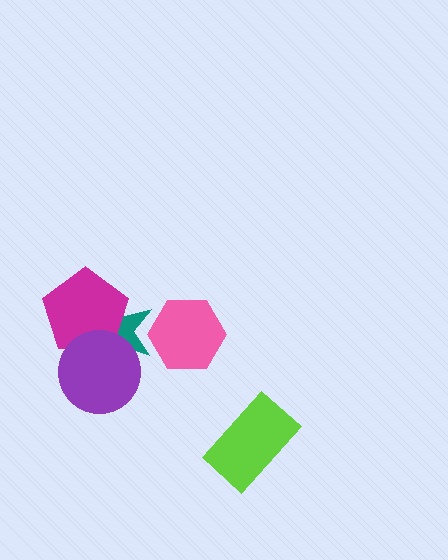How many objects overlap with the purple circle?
2 objects overlap with the purple circle.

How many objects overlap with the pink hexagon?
1 object overlaps with the pink hexagon.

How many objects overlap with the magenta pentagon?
2 objects overlap with the magenta pentagon.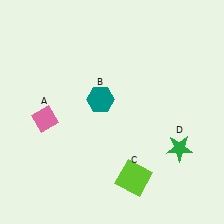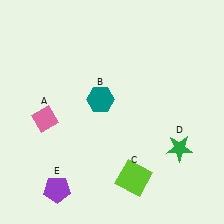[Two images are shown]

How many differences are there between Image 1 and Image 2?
There is 1 difference between the two images.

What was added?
A purple pentagon (E) was added in Image 2.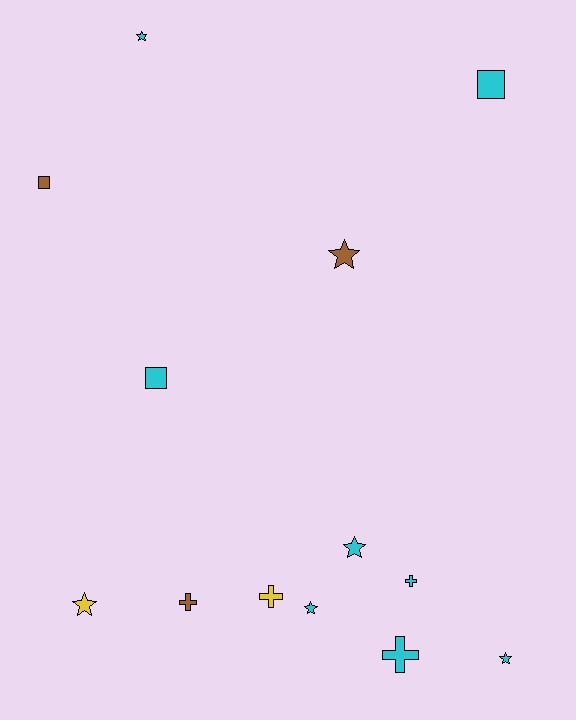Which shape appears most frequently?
Star, with 6 objects.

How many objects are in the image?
There are 13 objects.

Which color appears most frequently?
Cyan, with 8 objects.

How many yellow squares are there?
There are no yellow squares.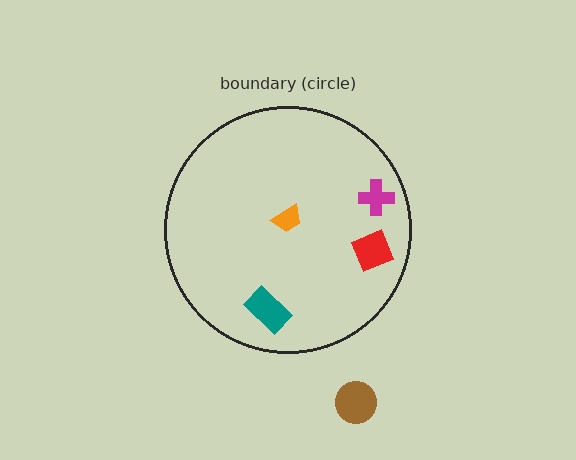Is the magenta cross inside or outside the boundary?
Inside.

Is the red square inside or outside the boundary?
Inside.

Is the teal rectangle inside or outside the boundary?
Inside.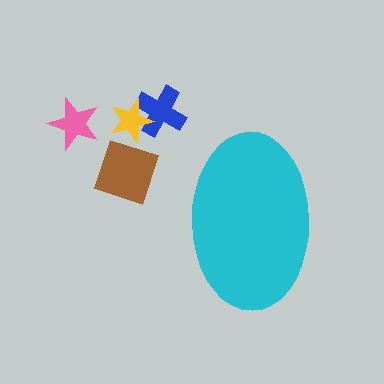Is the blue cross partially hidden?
No, the blue cross is fully visible.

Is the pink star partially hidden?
No, the pink star is fully visible.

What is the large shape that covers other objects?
A cyan ellipse.